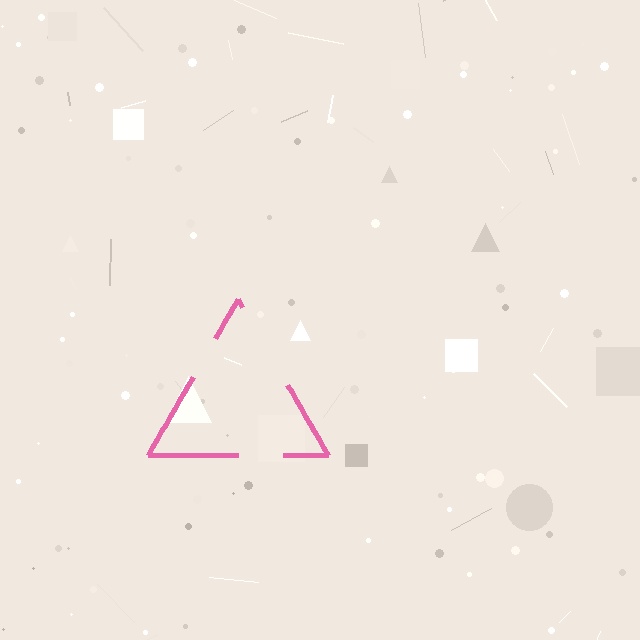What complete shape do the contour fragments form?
The contour fragments form a triangle.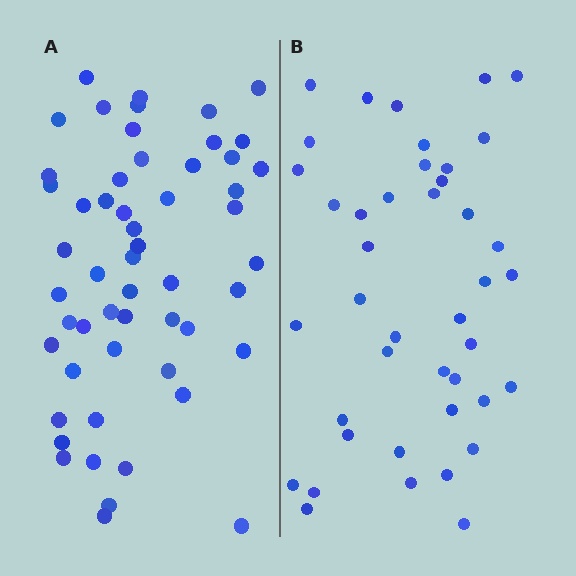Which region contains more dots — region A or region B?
Region A (the left region) has more dots.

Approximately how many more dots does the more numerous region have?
Region A has roughly 12 or so more dots than region B.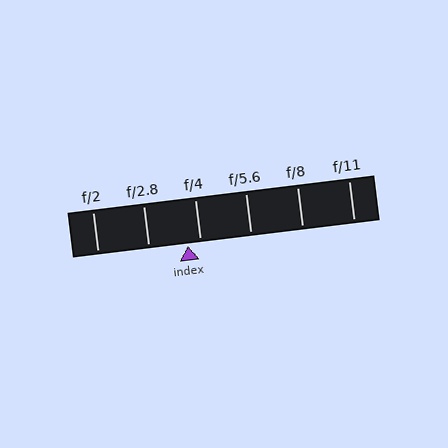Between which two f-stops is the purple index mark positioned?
The index mark is between f/2.8 and f/4.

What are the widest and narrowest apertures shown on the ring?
The widest aperture shown is f/2 and the narrowest is f/11.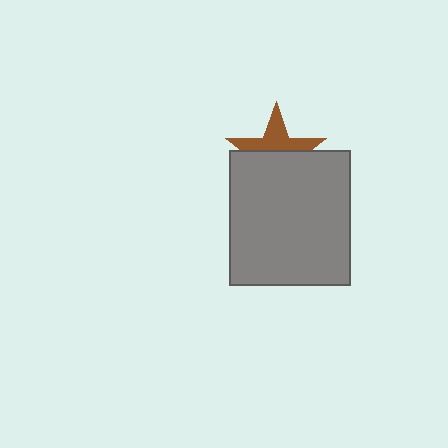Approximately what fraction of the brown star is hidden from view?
Roughly 55% of the brown star is hidden behind the gray rectangle.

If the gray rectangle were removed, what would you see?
You would see the complete brown star.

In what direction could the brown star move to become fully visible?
The brown star could move up. That would shift it out from behind the gray rectangle entirely.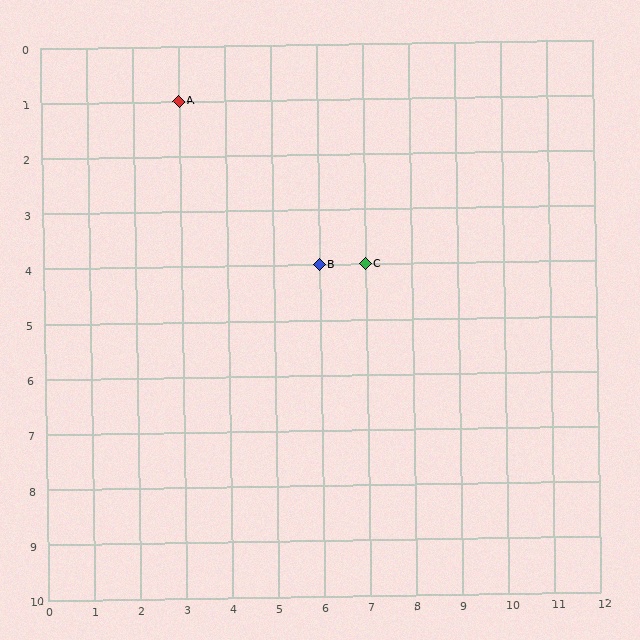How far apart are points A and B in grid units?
Points A and B are 3 columns and 3 rows apart (about 4.2 grid units diagonally).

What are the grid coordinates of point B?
Point B is at grid coordinates (6, 4).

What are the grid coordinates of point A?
Point A is at grid coordinates (3, 1).